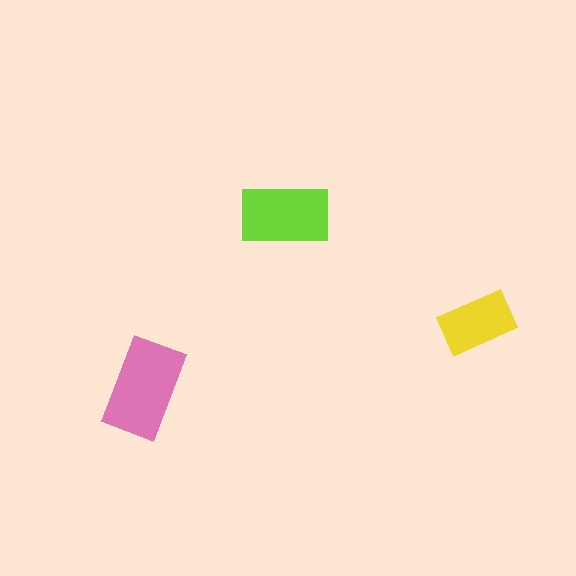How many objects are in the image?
There are 3 objects in the image.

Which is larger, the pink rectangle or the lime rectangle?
The pink one.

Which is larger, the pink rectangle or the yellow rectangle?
The pink one.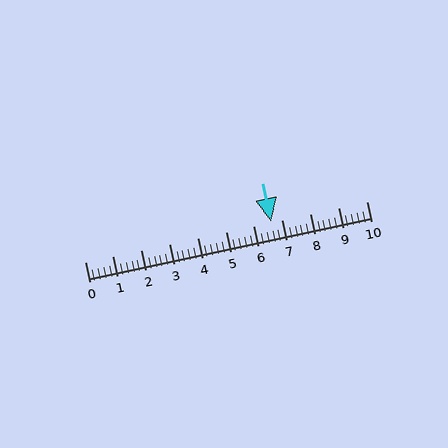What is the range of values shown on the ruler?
The ruler shows values from 0 to 10.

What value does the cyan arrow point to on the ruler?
The cyan arrow points to approximately 6.6.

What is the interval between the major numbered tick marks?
The major tick marks are spaced 1 units apart.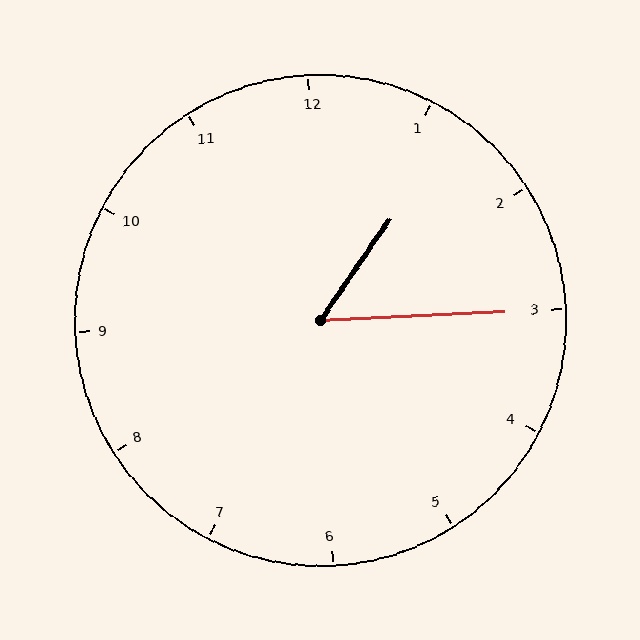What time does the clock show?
1:15.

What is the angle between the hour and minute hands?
Approximately 52 degrees.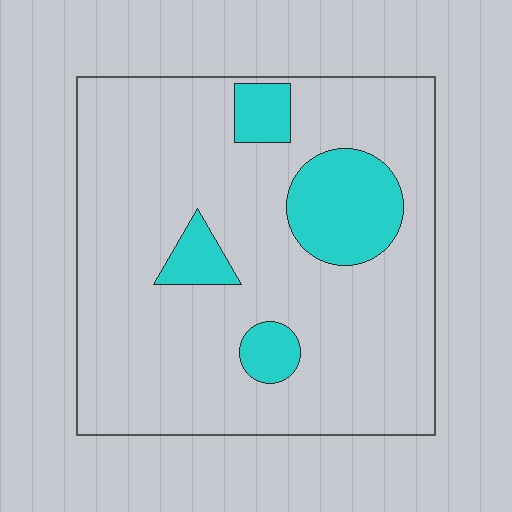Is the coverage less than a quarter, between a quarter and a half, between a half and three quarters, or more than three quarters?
Less than a quarter.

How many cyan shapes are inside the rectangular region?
4.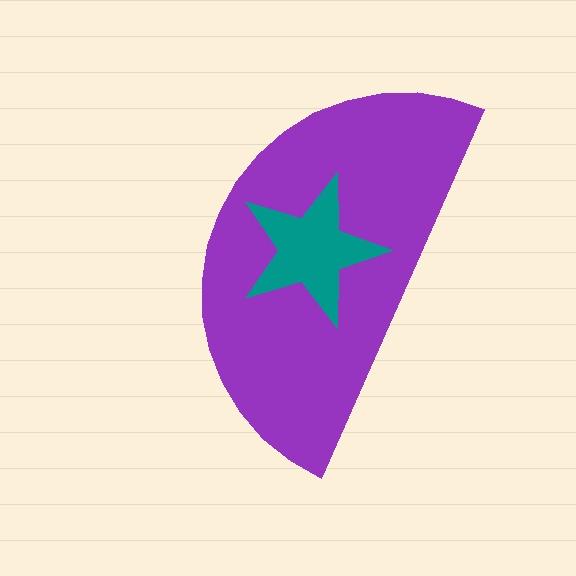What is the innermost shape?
The teal star.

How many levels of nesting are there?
2.